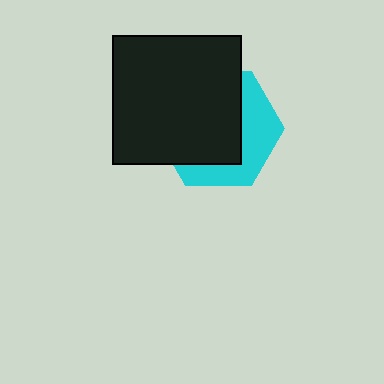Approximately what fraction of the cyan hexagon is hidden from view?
Roughly 62% of the cyan hexagon is hidden behind the black square.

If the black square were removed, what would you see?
You would see the complete cyan hexagon.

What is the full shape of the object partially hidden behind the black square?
The partially hidden object is a cyan hexagon.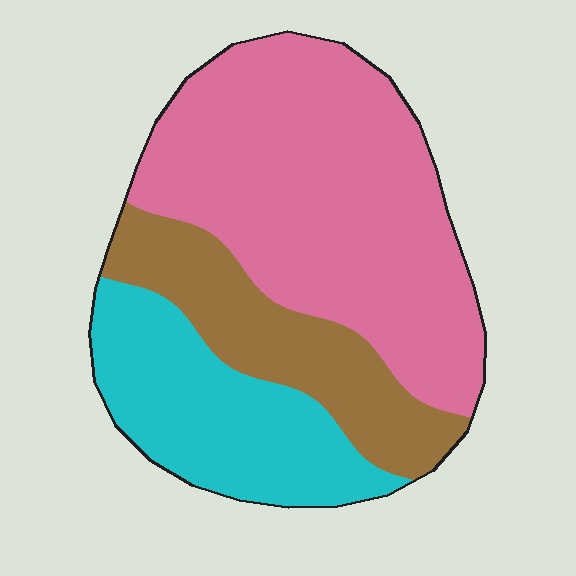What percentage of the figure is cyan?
Cyan takes up about one quarter (1/4) of the figure.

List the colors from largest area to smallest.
From largest to smallest: pink, cyan, brown.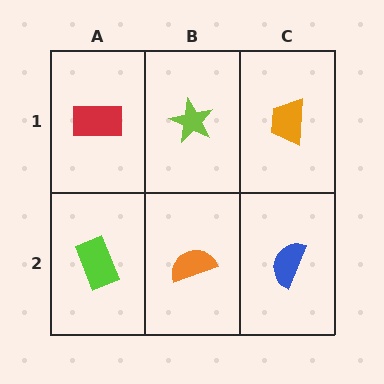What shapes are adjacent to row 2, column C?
An orange trapezoid (row 1, column C), an orange semicircle (row 2, column B).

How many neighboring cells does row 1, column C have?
2.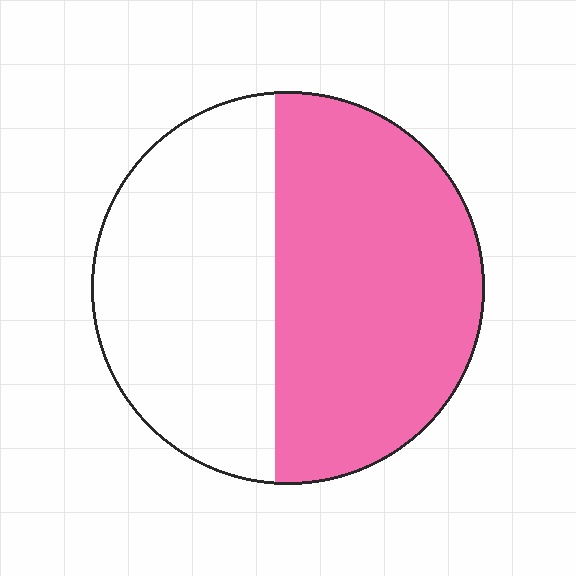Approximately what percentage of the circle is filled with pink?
Approximately 55%.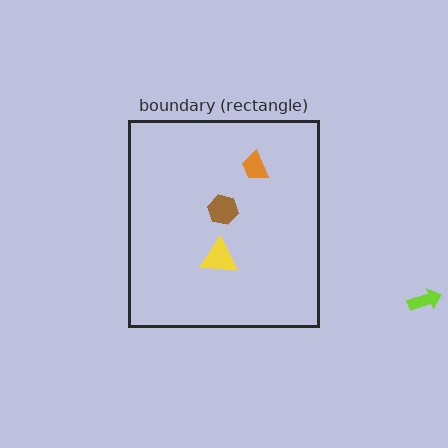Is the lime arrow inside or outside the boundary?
Outside.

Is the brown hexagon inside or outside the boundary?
Inside.